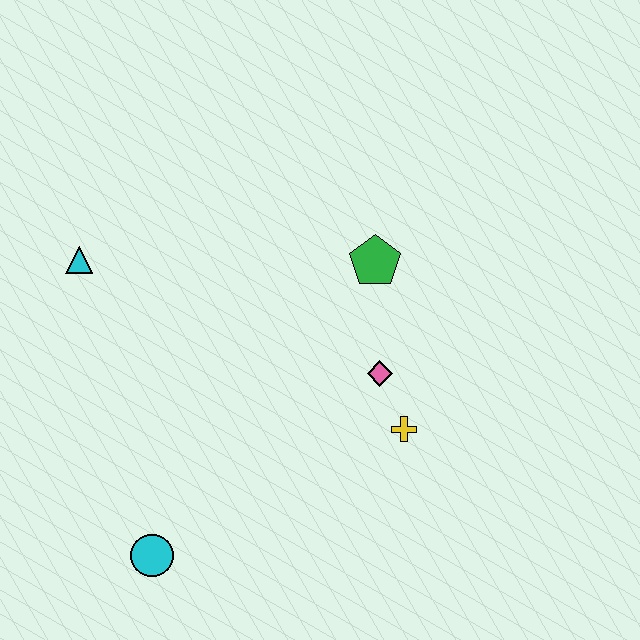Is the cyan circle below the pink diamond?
Yes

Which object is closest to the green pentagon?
The pink diamond is closest to the green pentagon.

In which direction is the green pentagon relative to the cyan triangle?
The green pentagon is to the right of the cyan triangle.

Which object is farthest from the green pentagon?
The cyan circle is farthest from the green pentagon.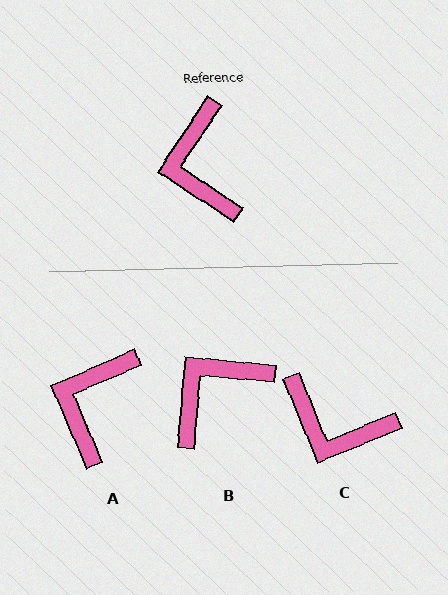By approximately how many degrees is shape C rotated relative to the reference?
Approximately 56 degrees counter-clockwise.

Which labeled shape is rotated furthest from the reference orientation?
B, about 61 degrees away.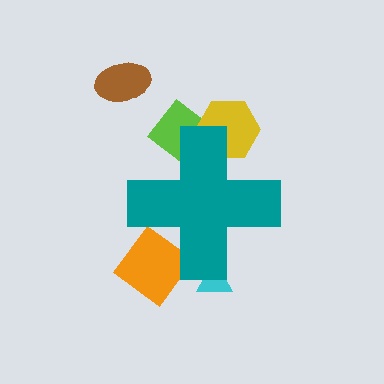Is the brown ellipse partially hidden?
No, the brown ellipse is fully visible.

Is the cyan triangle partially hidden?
Yes, the cyan triangle is partially hidden behind the teal cross.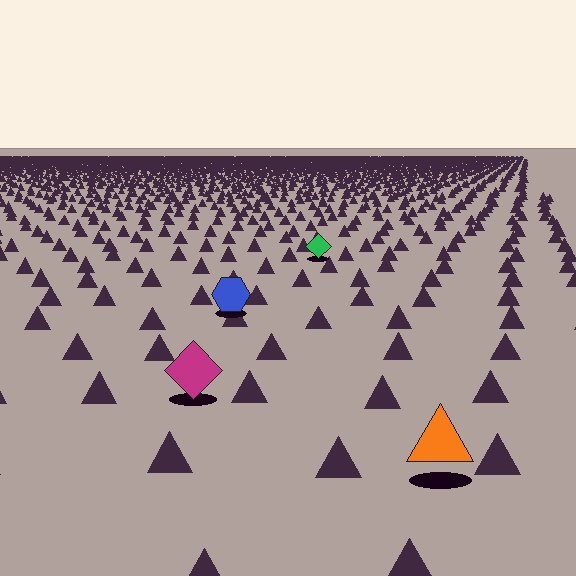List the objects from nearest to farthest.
From nearest to farthest: the orange triangle, the magenta diamond, the blue hexagon, the green diamond.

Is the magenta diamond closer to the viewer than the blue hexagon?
Yes. The magenta diamond is closer — you can tell from the texture gradient: the ground texture is coarser near it.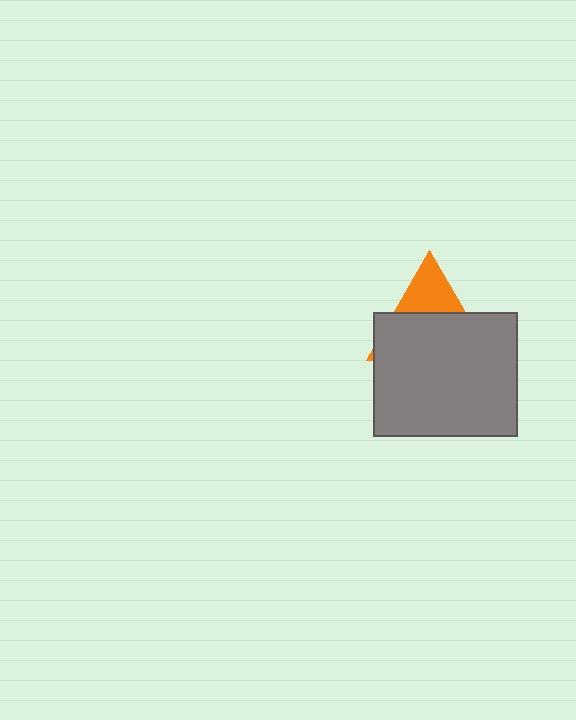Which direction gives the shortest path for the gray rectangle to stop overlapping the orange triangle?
Moving down gives the shortest separation.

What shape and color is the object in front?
The object in front is a gray rectangle.